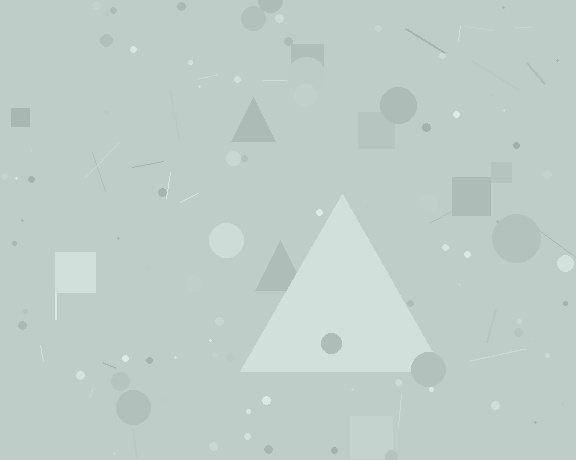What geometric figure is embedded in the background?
A triangle is embedded in the background.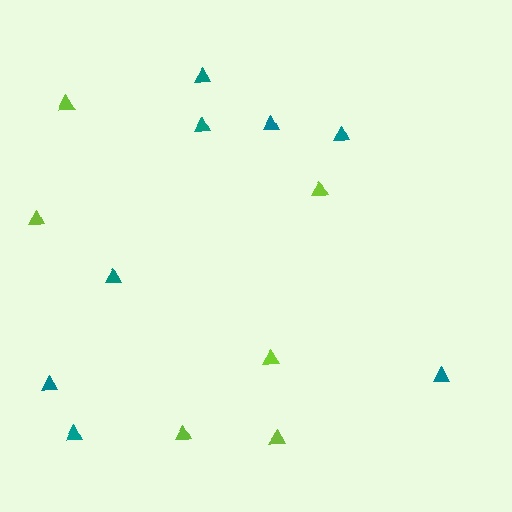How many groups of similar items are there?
There are 2 groups: one group of lime triangles (6) and one group of teal triangles (8).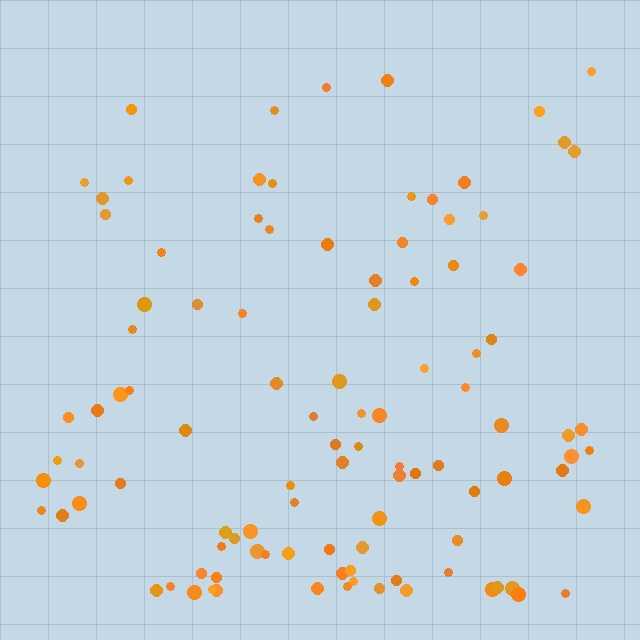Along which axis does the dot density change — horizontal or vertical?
Vertical.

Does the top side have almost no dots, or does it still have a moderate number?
Still a moderate number, just noticeably fewer than the bottom.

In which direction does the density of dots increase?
From top to bottom, with the bottom side densest.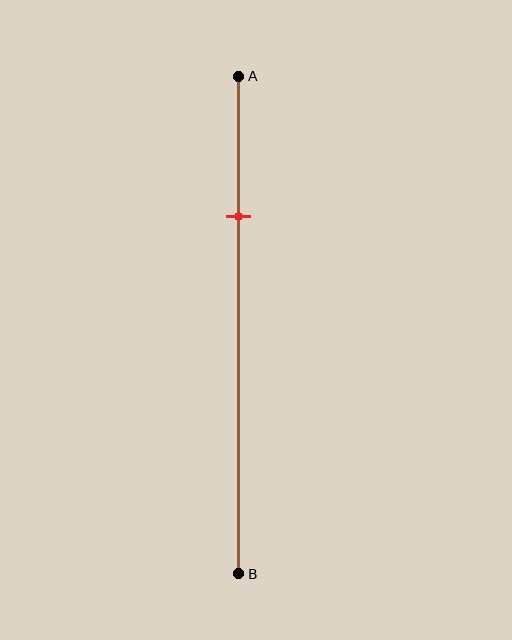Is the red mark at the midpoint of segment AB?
No, the mark is at about 30% from A, not at the 50% midpoint.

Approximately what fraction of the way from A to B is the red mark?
The red mark is approximately 30% of the way from A to B.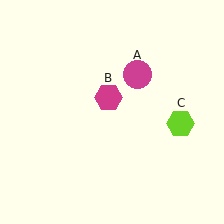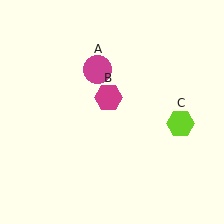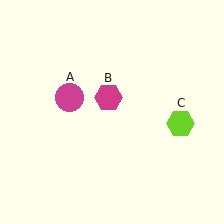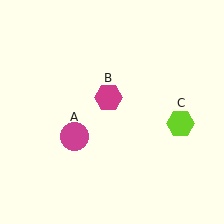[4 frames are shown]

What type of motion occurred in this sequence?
The magenta circle (object A) rotated counterclockwise around the center of the scene.